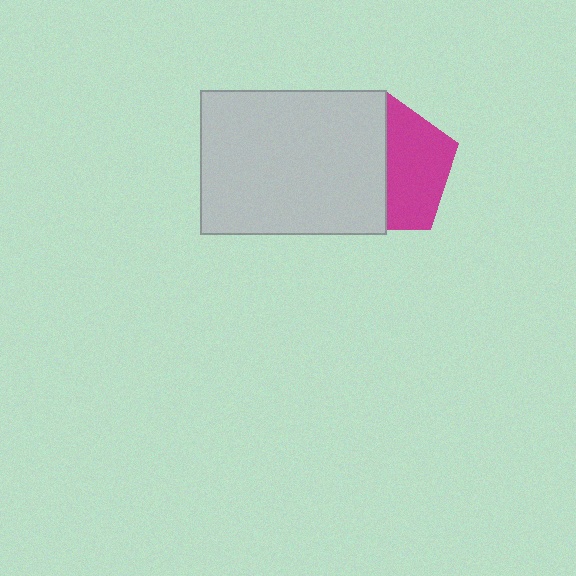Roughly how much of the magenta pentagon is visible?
About half of it is visible (roughly 47%).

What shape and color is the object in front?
The object in front is a light gray rectangle.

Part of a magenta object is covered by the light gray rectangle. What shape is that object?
It is a pentagon.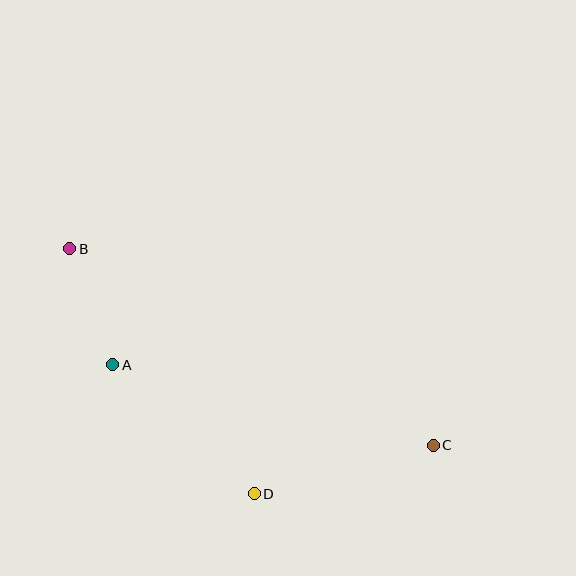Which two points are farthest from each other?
Points B and C are farthest from each other.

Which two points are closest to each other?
Points A and B are closest to each other.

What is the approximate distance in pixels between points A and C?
The distance between A and C is approximately 331 pixels.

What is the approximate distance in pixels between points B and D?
The distance between B and D is approximately 306 pixels.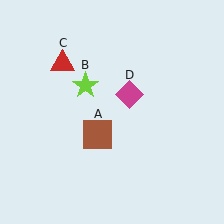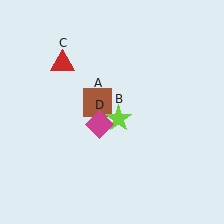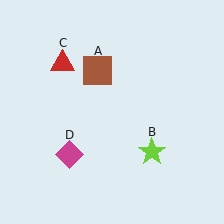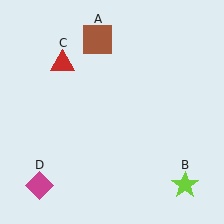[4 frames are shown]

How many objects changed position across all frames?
3 objects changed position: brown square (object A), lime star (object B), magenta diamond (object D).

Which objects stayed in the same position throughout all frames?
Red triangle (object C) remained stationary.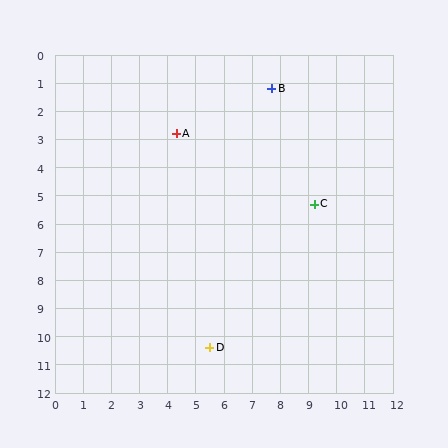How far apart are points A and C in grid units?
Points A and C are about 5.5 grid units apart.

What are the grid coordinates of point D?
Point D is at approximately (5.5, 10.4).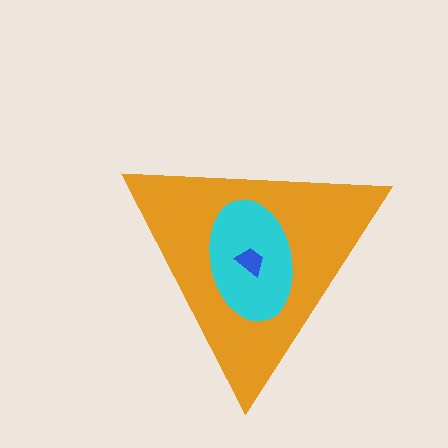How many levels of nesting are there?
3.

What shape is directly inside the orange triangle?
The cyan ellipse.